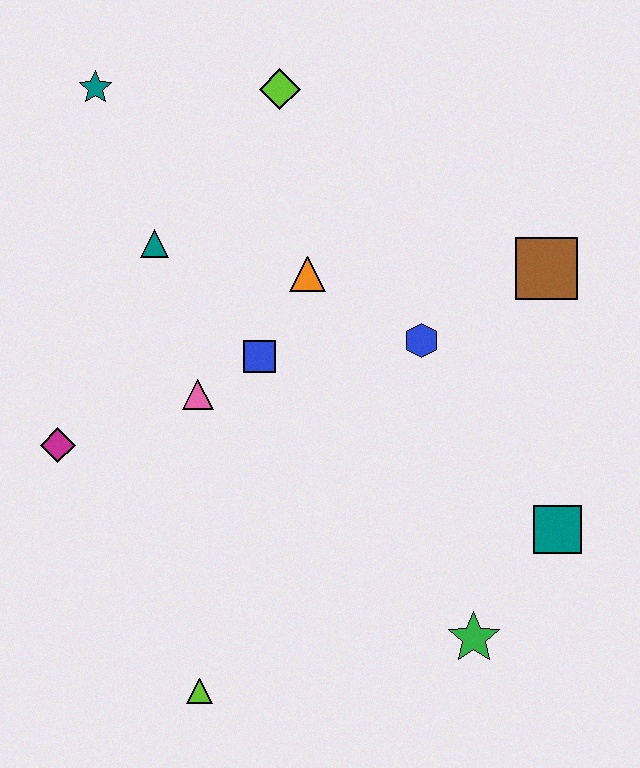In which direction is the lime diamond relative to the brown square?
The lime diamond is to the left of the brown square.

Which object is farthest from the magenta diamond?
The brown square is farthest from the magenta diamond.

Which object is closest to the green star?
The teal square is closest to the green star.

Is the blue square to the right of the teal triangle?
Yes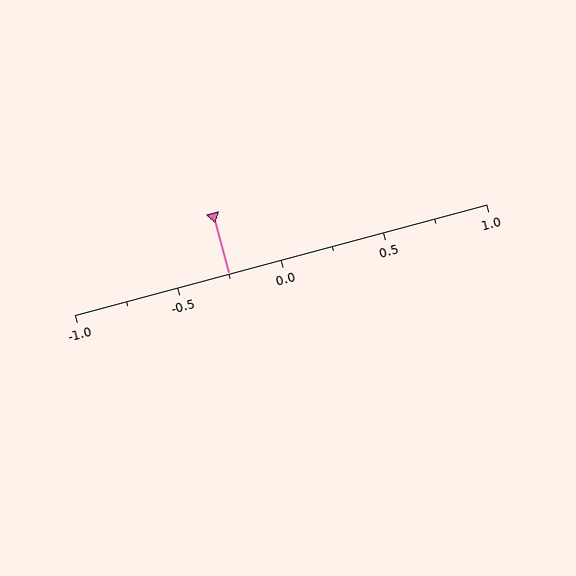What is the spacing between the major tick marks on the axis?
The major ticks are spaced 0.5 apart.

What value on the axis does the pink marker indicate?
The marker indicates approximately -0.25.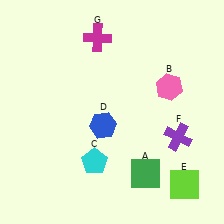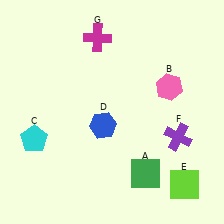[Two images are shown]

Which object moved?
The cyan pentagon (C) moved left.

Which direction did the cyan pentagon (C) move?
The cyan pentagon (C) moved left.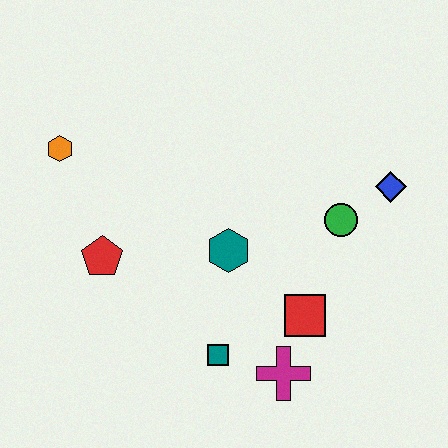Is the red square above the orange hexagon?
No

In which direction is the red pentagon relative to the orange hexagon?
The red pentagon is below the orange hexagon.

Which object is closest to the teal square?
The magenta cross is closest to the teal square.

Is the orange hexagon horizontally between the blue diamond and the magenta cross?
No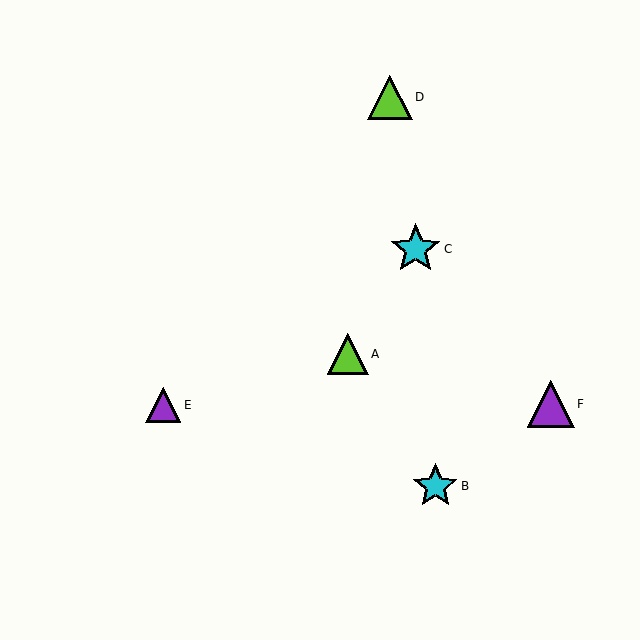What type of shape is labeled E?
Shape E is a purple triangle.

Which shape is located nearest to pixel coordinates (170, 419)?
The purple triangle (labeled E) at (163, 405) is nearest to that location.